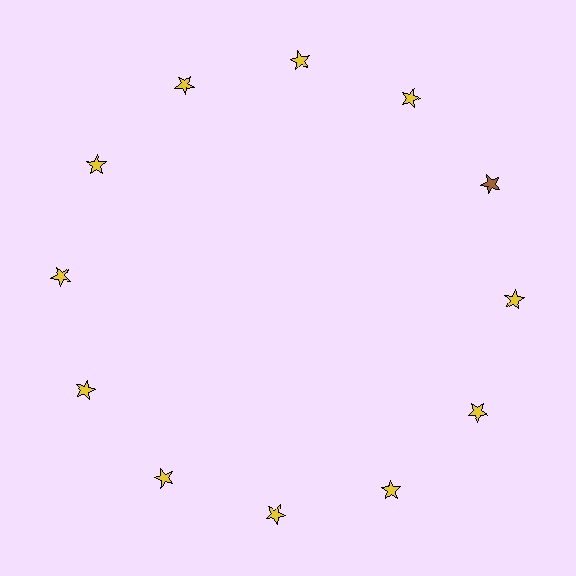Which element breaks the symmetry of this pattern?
The brown star at roughly the 2 o'clock position breaks the symmetry. All other shapes are yellow stars.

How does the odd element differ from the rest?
It has a different color: brown instead of yellow.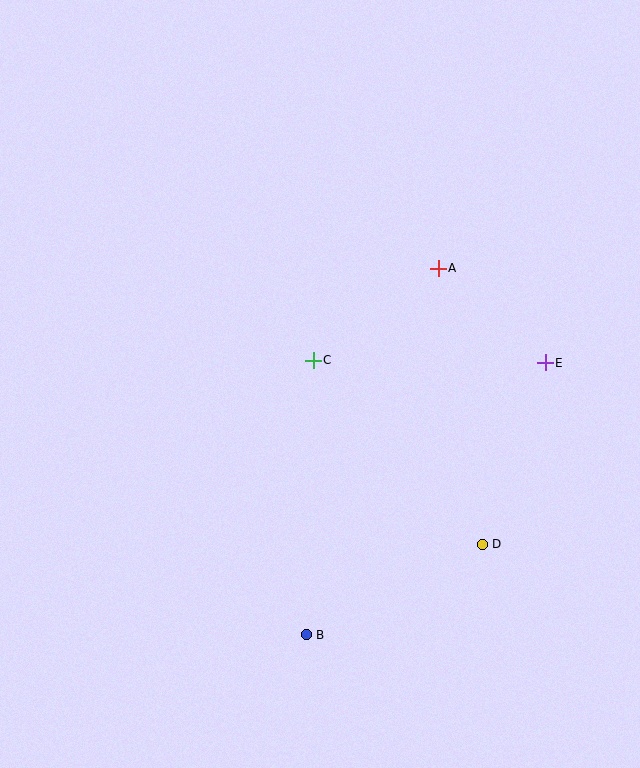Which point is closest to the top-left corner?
Point C is closest to the top-left corner.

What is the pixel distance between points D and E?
The distance between D and E is 192 pixels.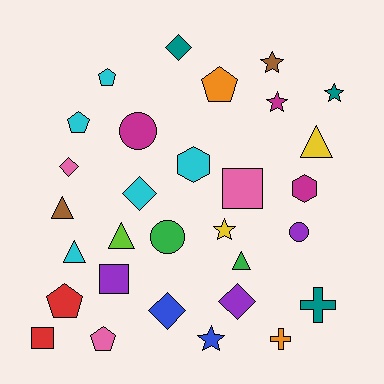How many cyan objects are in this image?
There are 5 cyan objects.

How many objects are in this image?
There are 30 objects.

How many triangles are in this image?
There are 5 triangles.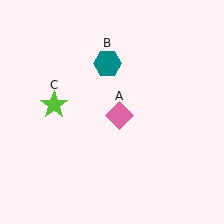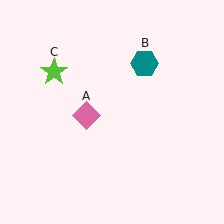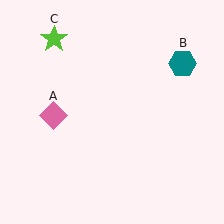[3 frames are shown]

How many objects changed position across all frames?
3 objects changed position: pink diamond (object A), teal hexagon (object B), lime star (object C).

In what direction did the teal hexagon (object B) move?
The teal hexagon (object B) moved right.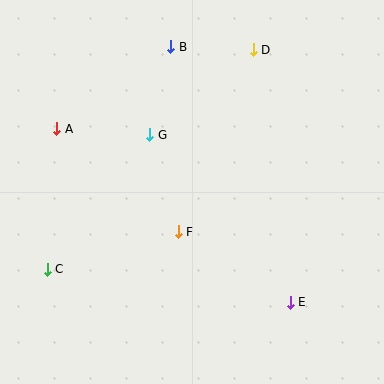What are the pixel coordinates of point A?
Point A is at (57, 129).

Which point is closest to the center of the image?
Point F at (178, 232) is closest to the center.